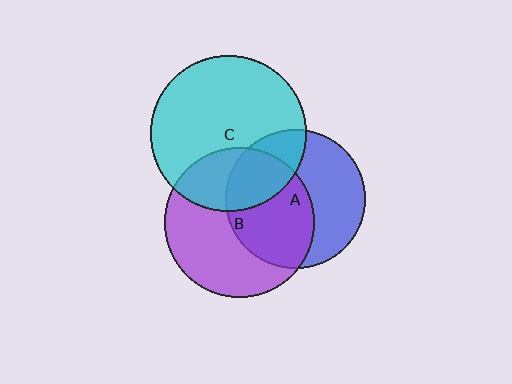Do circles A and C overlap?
Yes.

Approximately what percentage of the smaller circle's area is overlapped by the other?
Approximately 30%.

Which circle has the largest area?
Circle C (cyan).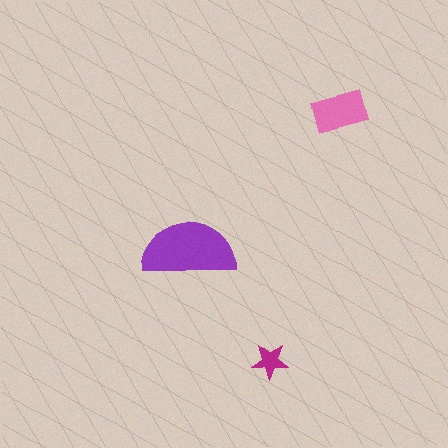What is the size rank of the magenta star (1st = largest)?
3rd.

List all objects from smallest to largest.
The magenta star, the pink rectangle, the purple semicircle.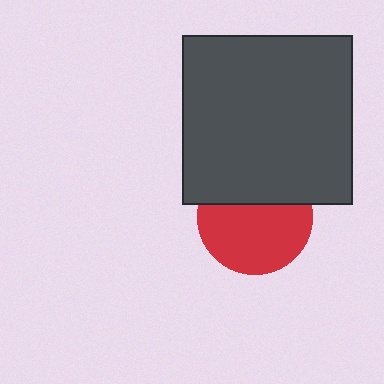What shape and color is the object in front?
The object in front is a dark gray square.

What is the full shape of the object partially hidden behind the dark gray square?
The partially hidden object is a red circle.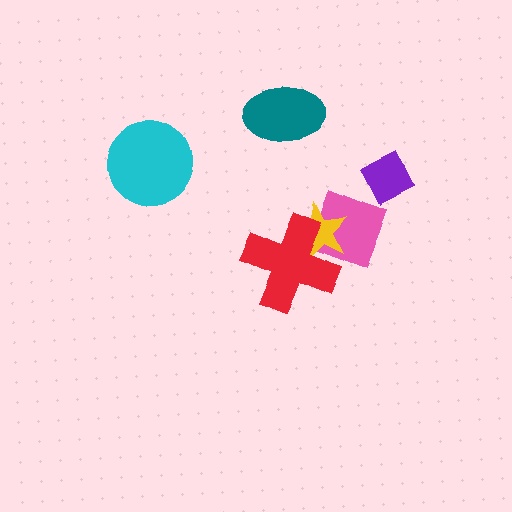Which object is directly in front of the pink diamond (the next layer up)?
The yellow star is directly in front of the pink diamond.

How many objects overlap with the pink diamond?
2 objects overlap with the pink diamond.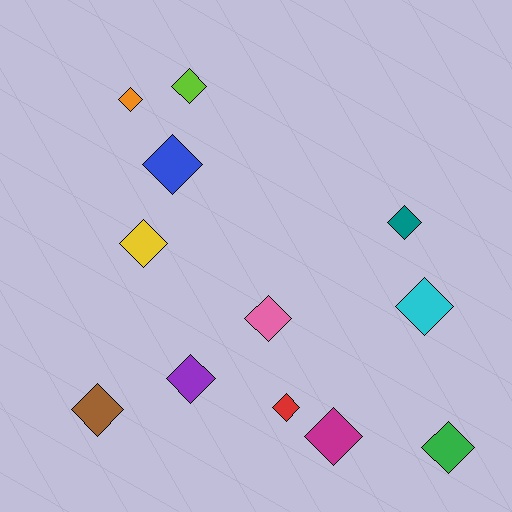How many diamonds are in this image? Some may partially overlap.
There are 12 diamonds.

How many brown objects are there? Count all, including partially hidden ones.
There is 1 brown object.